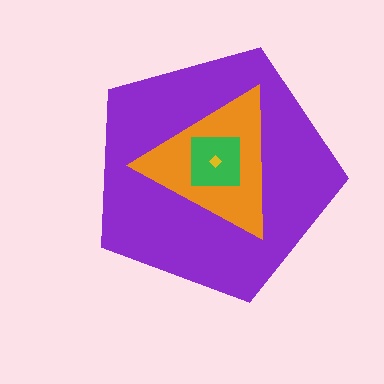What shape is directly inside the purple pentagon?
The orange triangle.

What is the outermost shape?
The purple pentagon.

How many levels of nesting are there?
4.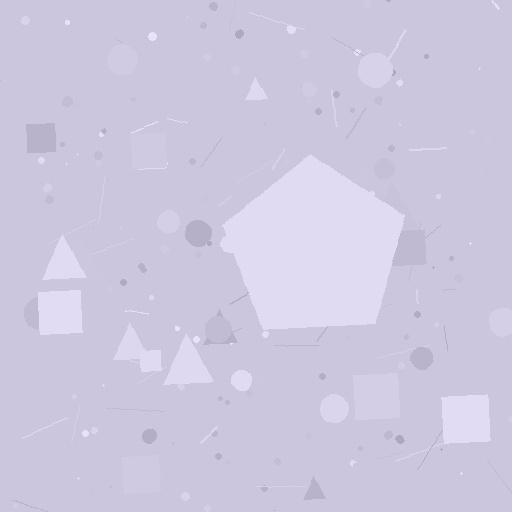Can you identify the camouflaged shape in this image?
The camouflaged shape is a pentagon.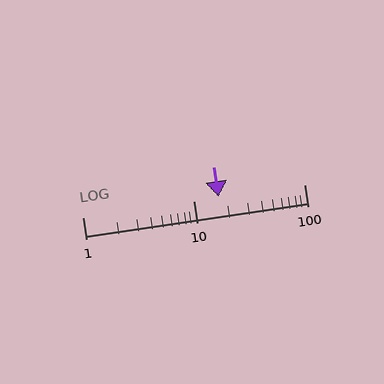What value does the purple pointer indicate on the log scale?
The pointer indicates approximately 17.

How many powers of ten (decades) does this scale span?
The scale spans 2 decades, from 1 to 100.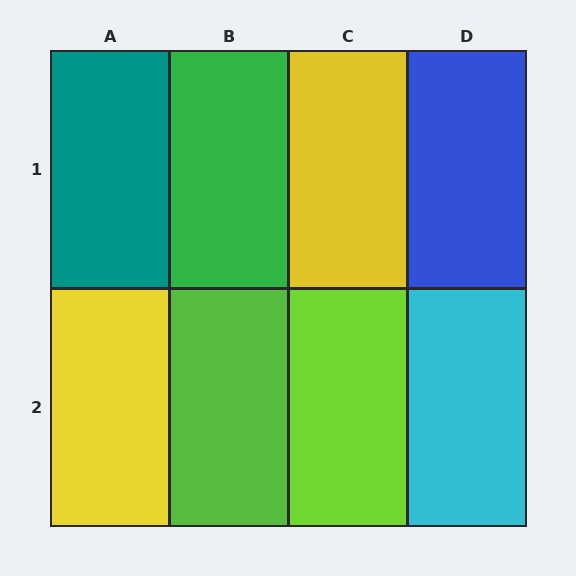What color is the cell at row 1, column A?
Teal.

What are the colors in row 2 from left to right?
Yellow, lime, lime, cyan.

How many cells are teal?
1 cell is teal.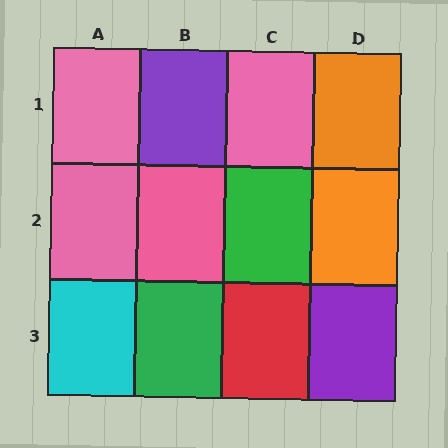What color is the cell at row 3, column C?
Red.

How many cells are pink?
4 cells are pink.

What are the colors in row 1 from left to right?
Pink, purple, pink, orange.